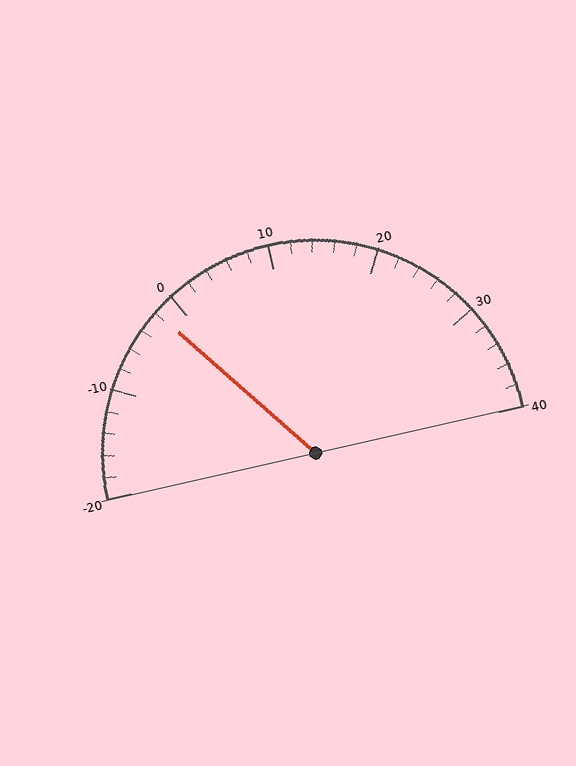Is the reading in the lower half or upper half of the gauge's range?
The reading is in the lower half of the range (-20 to 40).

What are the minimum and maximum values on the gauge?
The gauge ranges from -20 to 40.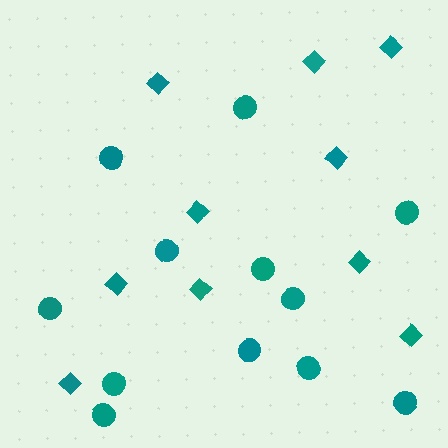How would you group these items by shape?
There are 2 groups: one group of diamonds (10) and one group of circles (12).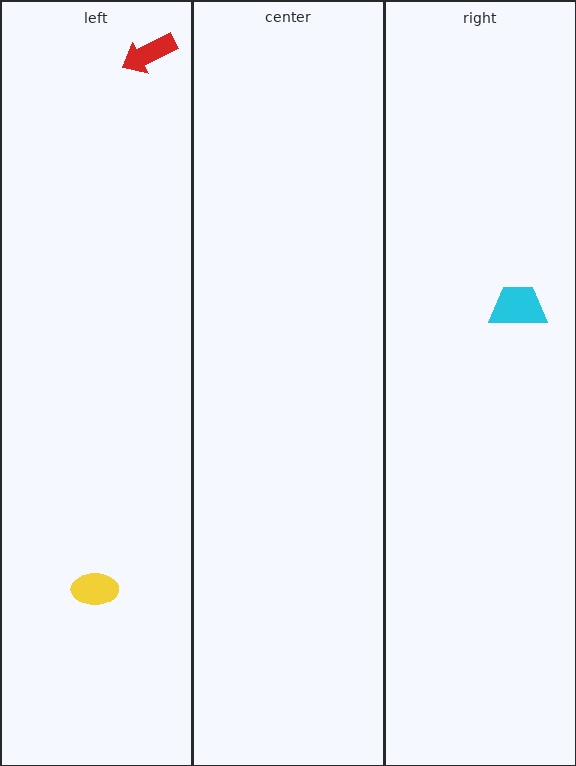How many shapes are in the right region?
1.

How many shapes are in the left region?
2.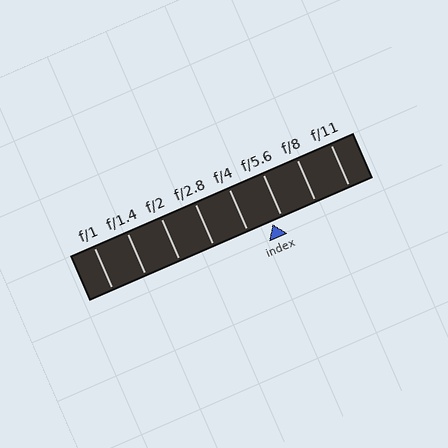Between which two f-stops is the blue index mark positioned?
The index mark is between f/4 and f/5.6.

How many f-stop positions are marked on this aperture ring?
There are 8 f-stop positions marked.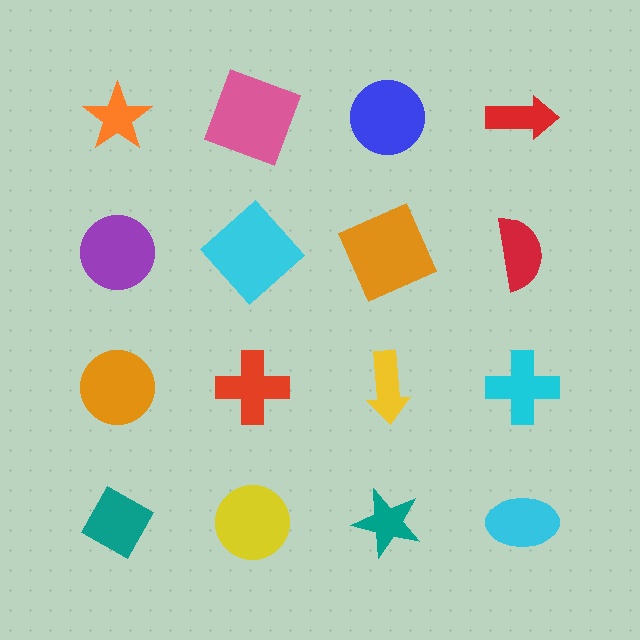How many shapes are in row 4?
4 shapes.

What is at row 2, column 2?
A cyan diamond.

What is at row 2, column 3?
An orange square.